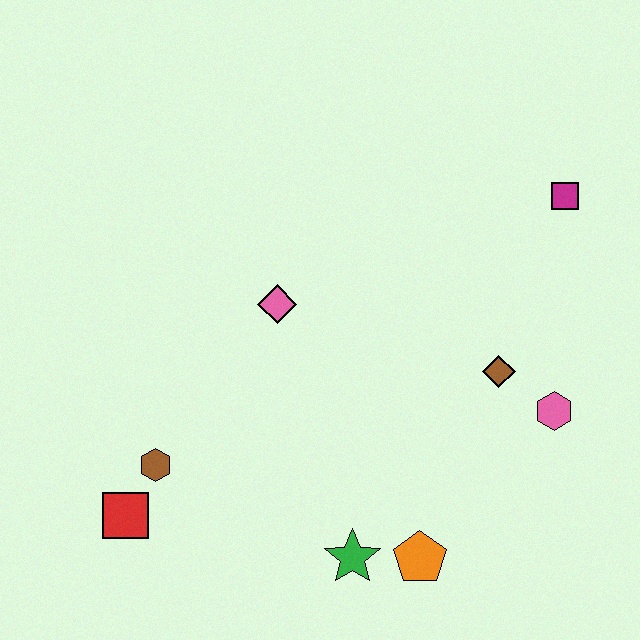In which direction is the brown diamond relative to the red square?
The brown diamond is to the right of the red square.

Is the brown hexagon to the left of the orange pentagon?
Yes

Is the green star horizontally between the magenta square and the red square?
Yes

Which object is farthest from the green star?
The magenta square is farthest from the green star.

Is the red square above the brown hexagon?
No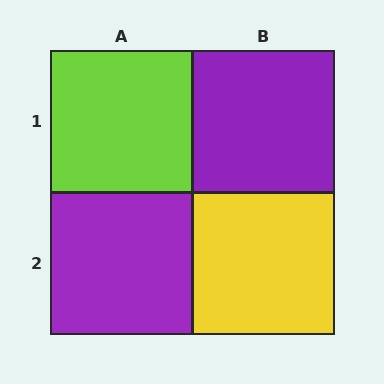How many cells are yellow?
1 cell is yellow.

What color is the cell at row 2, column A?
Purple.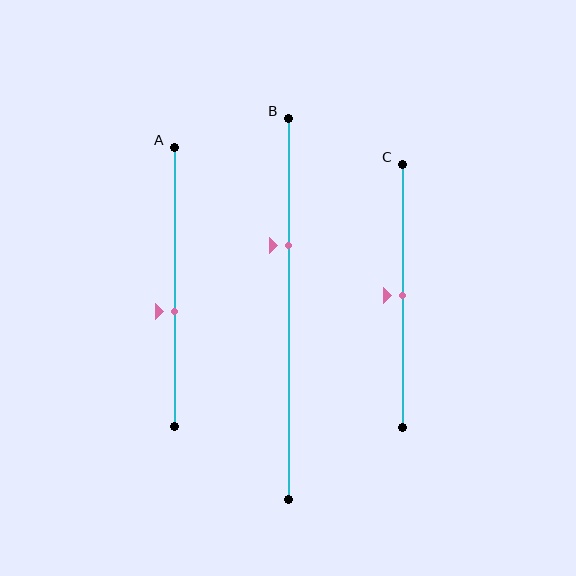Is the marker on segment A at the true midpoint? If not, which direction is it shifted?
No, the marker on segment A is shifted downward by about 9% of the segment length.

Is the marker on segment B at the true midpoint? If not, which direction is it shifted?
No, the marker on segment B is shifted upward by about 17% of the segment length.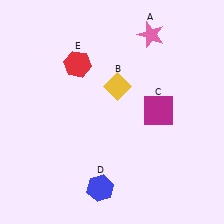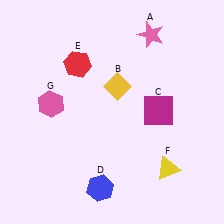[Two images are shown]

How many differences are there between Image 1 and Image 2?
There are 2 differences between the two images.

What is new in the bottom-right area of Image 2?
A yellow triangle (F) was added in the bottom-right area of Image 2.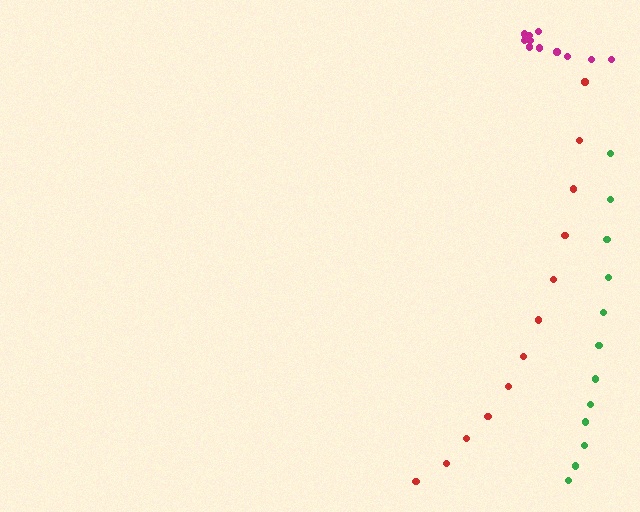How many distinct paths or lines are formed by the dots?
There are 3 distinct paths.